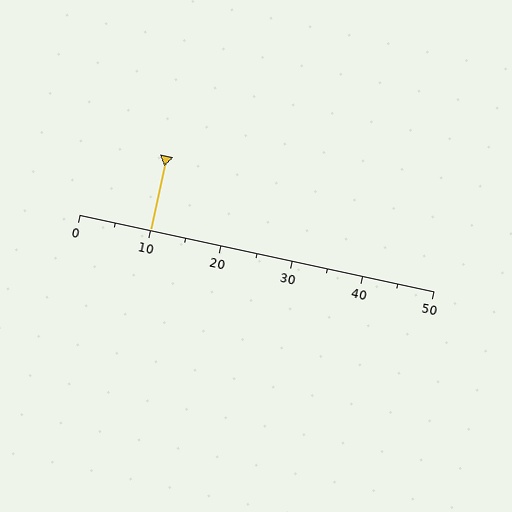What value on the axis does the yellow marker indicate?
The marker indicates approximately 10.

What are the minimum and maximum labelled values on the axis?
The axis runs from 0 to 50.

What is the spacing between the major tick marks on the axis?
The major ticks are spaced 10 apart.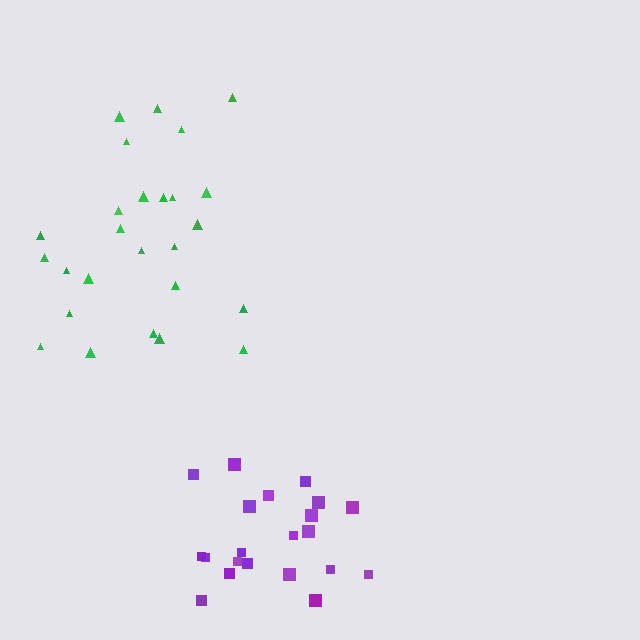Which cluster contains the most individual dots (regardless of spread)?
Green (26).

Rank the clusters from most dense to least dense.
purple, green.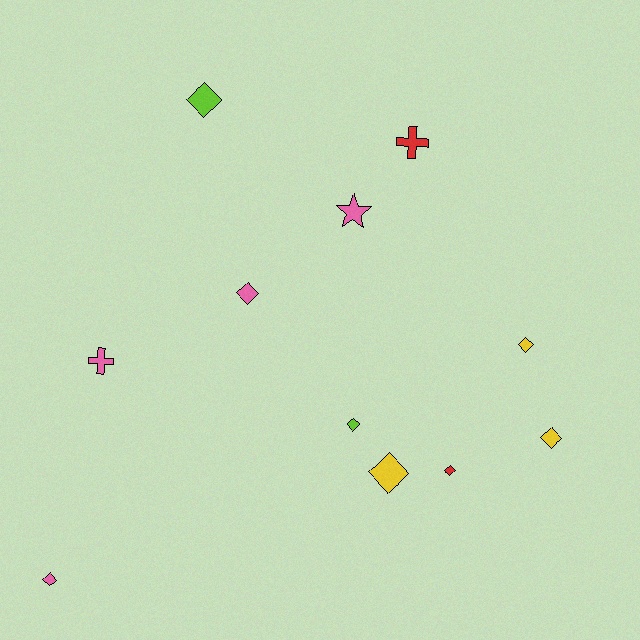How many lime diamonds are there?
There are 2 lime diamonds.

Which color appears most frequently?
Pink, with 4 objects.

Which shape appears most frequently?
Diamond, with 8 objects.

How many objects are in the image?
There are 11 objects.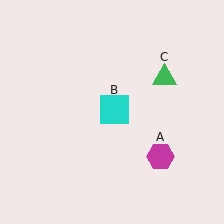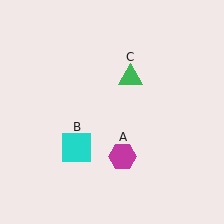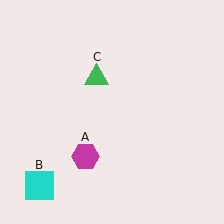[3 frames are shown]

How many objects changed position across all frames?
3 objects changed position: magenta hexagon (object A), cyan square (object B), green triangle (object C).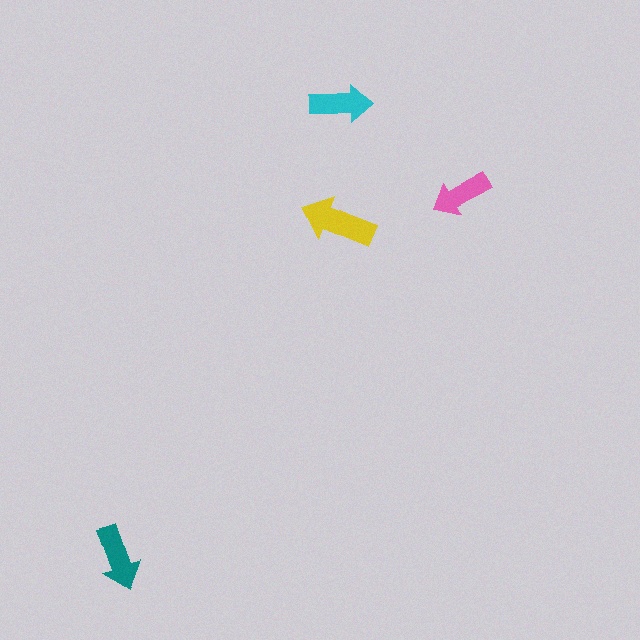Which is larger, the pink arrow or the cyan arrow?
The cyan one.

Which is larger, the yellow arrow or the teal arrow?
The yellow one.